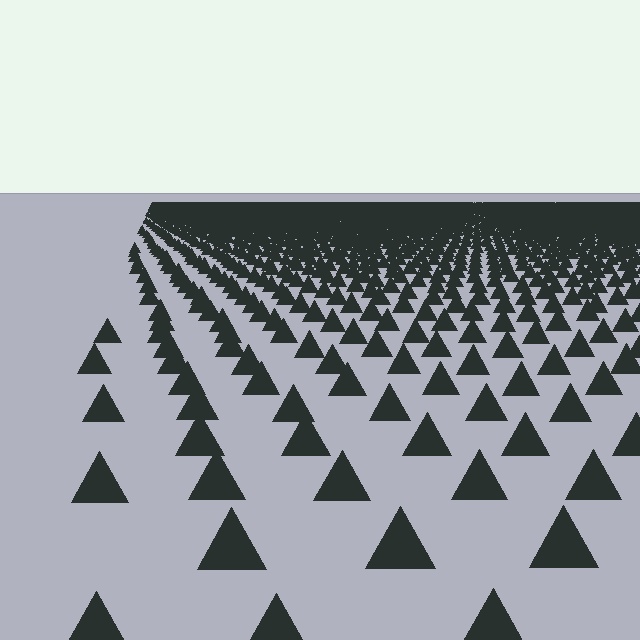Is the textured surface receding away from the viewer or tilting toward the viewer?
The surface is receding away from the viewer. Texture elements get smaller and denser toward the top.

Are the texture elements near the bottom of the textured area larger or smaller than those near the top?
Larger. Near the bottom, elements are closer to the viewer and appear at a bigger on-screen size.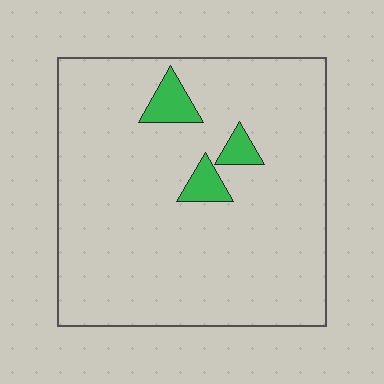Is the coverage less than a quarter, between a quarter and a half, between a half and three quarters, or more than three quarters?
Less than a quarter.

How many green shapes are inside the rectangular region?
3.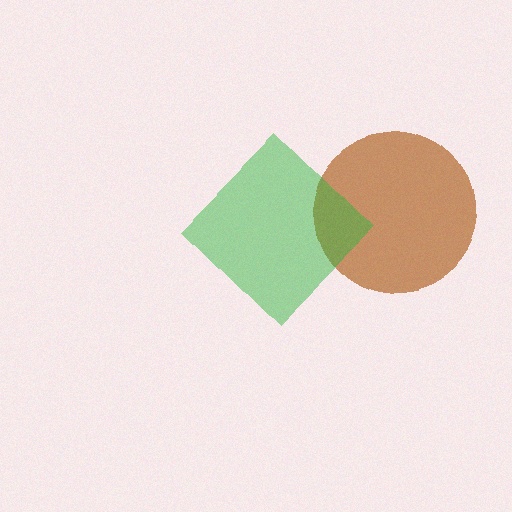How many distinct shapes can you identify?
There are 2 distinct shapes: a brown circle, a green diamond.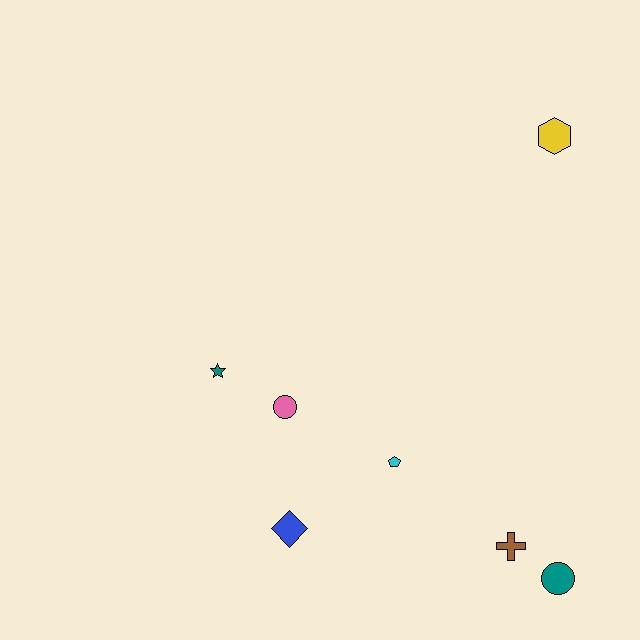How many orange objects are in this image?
There are no orange objects.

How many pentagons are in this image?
There is 1 pentagon.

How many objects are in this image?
There are 7 objects.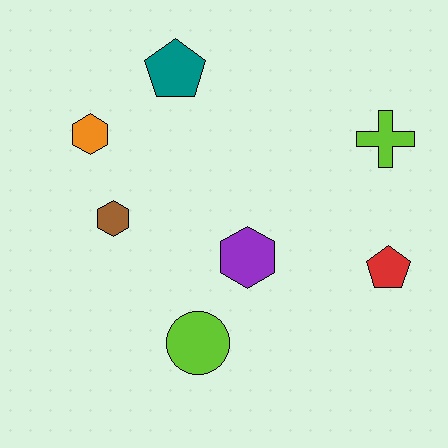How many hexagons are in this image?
There are 3 hexagons.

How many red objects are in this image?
There is 1 red object.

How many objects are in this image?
There are 7 objects.